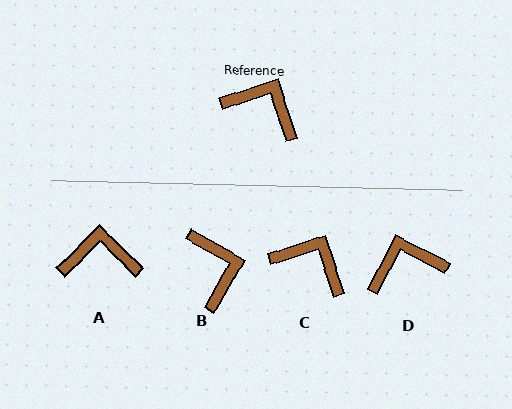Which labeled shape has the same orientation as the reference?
C.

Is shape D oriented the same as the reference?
No, it is off by about 44 degrees.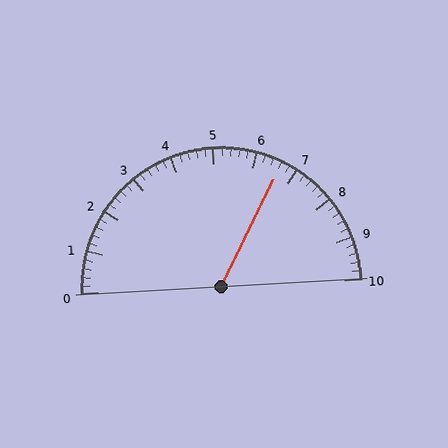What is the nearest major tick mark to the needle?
The nearest major tick mark is 7.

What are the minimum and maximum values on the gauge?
The gauge ranges from 0 to 10.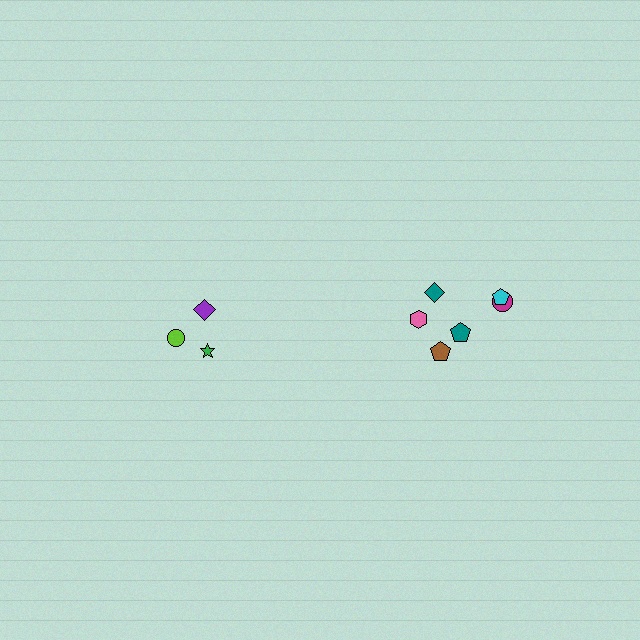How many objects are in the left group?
There are 3 objects.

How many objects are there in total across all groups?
There are 9 objects.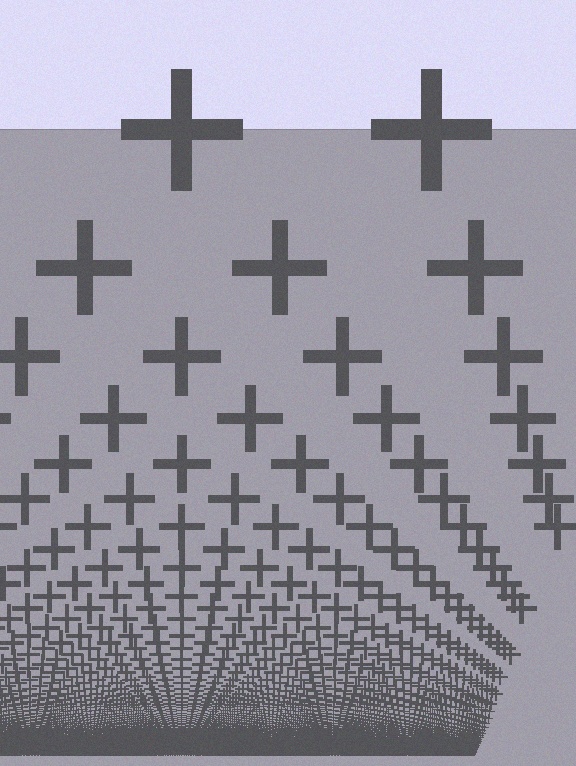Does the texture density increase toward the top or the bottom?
Density increases toward the bottom.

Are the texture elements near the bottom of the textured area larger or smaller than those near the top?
Smaller. The gradient is inverted — elements near the bottom are smaller and denser.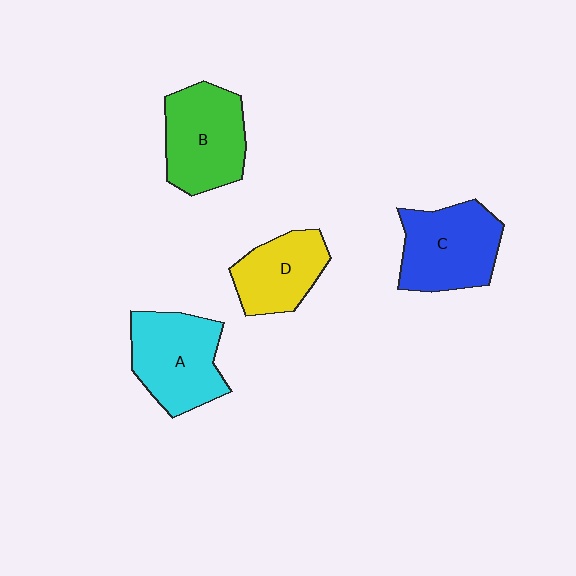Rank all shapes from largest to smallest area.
From largest to smallest: A (cyan), C (blue), B (green), D (yellow).